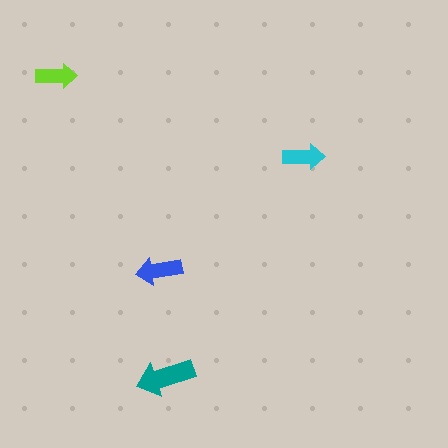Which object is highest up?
The lime arrow is topmost.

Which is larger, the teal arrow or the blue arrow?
The teal one.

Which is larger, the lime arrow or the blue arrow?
The blue one.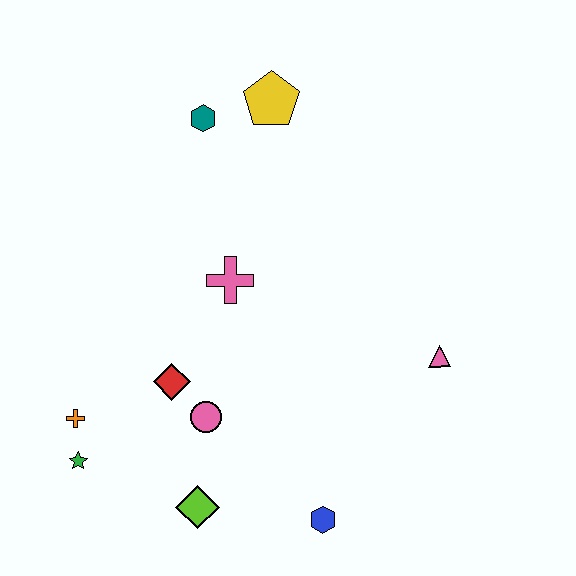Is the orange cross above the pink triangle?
No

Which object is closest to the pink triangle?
The blue hexagon is closest to the pink triangle.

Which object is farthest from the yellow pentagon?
The blue hexagon is farthest from the yellow pentagon.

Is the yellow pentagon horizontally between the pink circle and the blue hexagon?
Yes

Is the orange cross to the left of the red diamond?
Yes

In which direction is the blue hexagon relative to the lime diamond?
The blue hexagon is to the right of the lime diamond.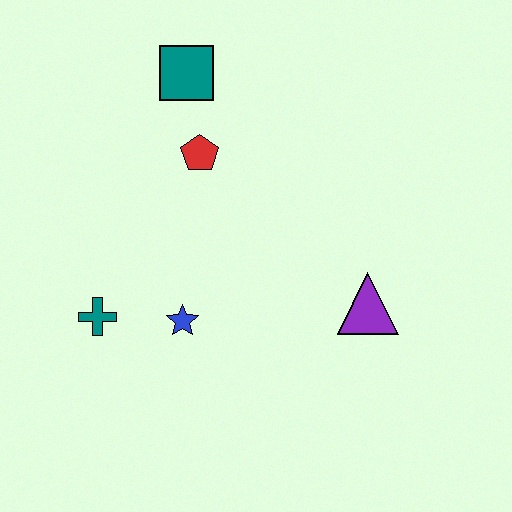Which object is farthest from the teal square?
The purple triangle is farthest from the teal square.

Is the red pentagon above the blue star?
Yes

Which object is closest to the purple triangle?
The blue star is closest to the purple triangle.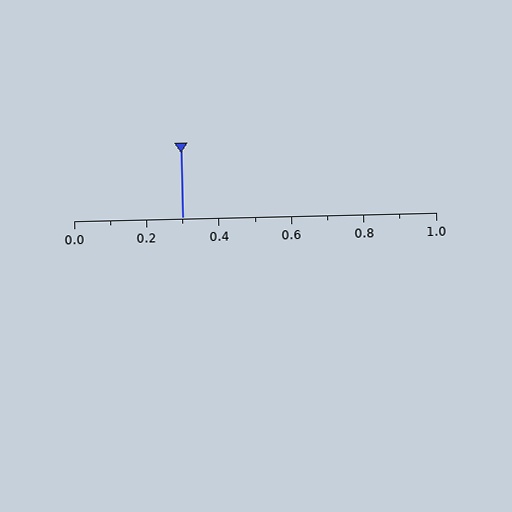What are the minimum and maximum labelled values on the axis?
The axis runs from 0.0 to 1.0.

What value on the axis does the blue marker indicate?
The marker indicates approximately 0.3.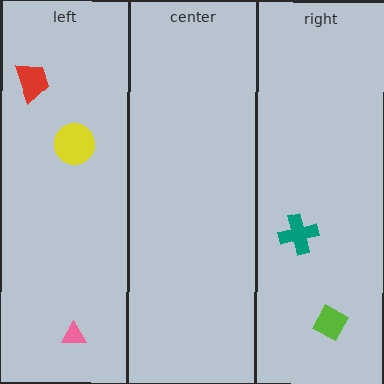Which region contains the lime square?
The right region.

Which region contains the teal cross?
The right region.